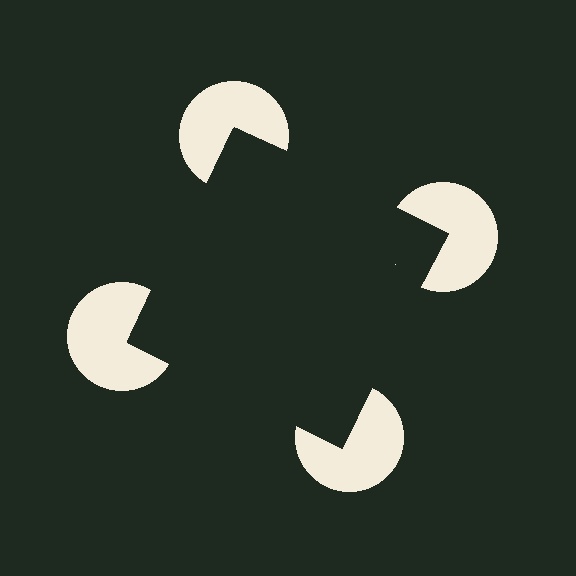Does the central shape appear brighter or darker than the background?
It typically appears slightly darker than the background, even though no actual brightness change is drawn.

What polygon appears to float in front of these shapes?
An illusory square — its edges are inferred from the aligned wedge cuts in the pac-man discs, not physically drawn.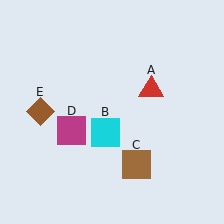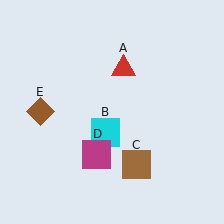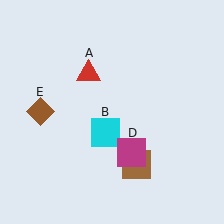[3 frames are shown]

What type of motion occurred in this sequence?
The red triangle (object A), magenta square (object D) rotated counterclockwise around the center of the scene.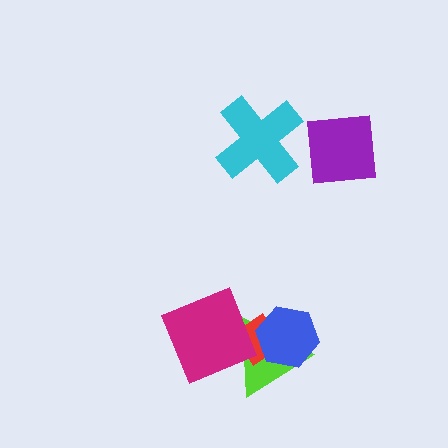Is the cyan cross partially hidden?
No, no other shape covers it.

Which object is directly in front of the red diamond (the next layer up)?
The magenta square is directly in front of the red diamond.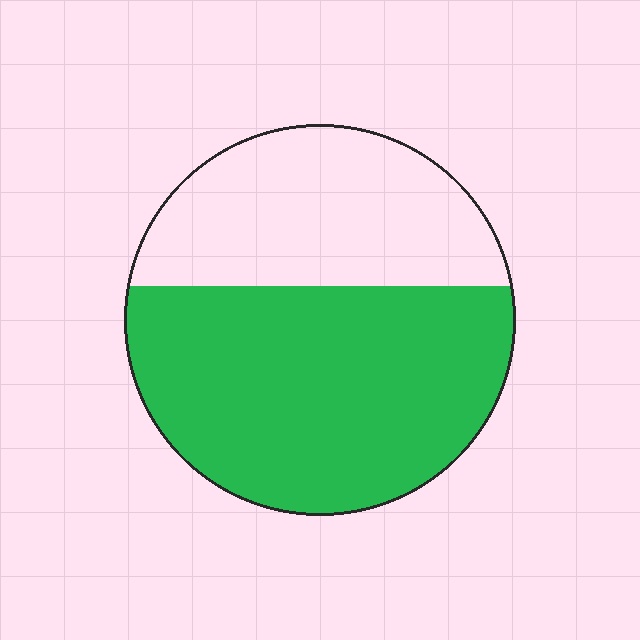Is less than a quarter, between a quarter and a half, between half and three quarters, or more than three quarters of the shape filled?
Between half and three quarters.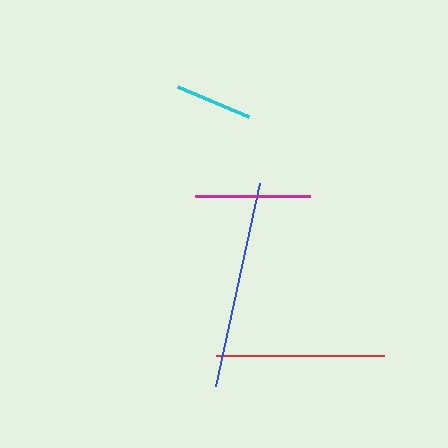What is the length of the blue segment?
The blue segment is approximately 209 pixels long.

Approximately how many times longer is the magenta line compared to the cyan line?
The magenta line is approximately 1.5 times the length of the cyan line.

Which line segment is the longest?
The blue line is the longest at approximately 209 pixels.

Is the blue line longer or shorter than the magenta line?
The blue line is longer than the magenta line.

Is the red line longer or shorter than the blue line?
The blue line is longer than the red line.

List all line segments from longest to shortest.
From longest to shortest: blue, red, magenta, cyan.